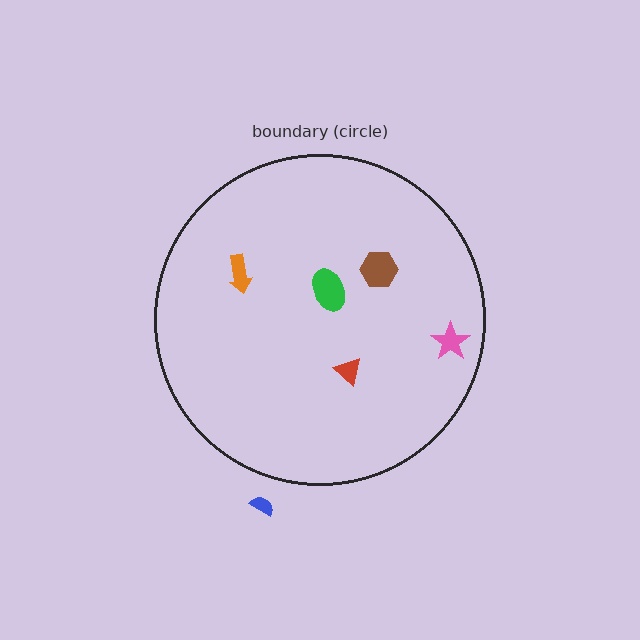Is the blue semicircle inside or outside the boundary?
Outside.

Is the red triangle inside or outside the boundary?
Inside.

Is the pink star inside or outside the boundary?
Inside.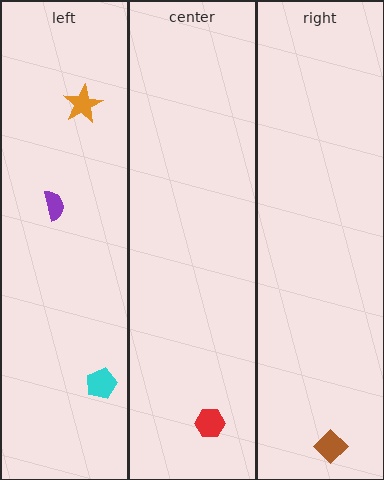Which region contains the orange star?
The left region.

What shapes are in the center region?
The red hexagon.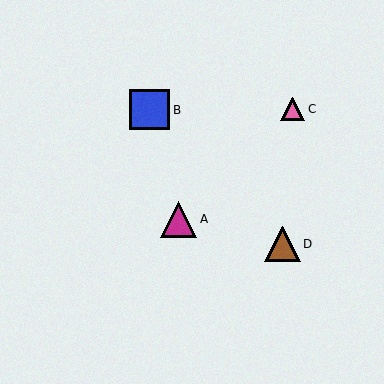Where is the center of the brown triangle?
The center of the brown triangle is at (282, 244).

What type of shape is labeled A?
Shape A is a magenta triangle.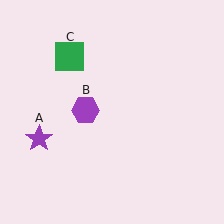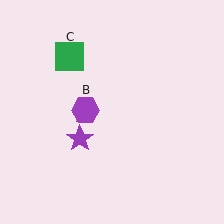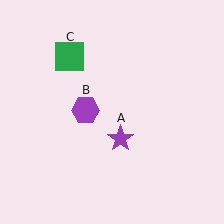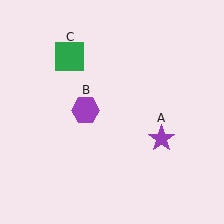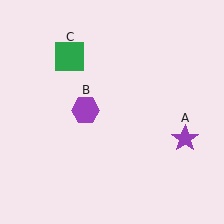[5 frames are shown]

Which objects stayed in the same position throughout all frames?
Purple hexagon (object B) and green square (object C) remained stationary.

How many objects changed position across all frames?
1 object changed position: purple star (object A).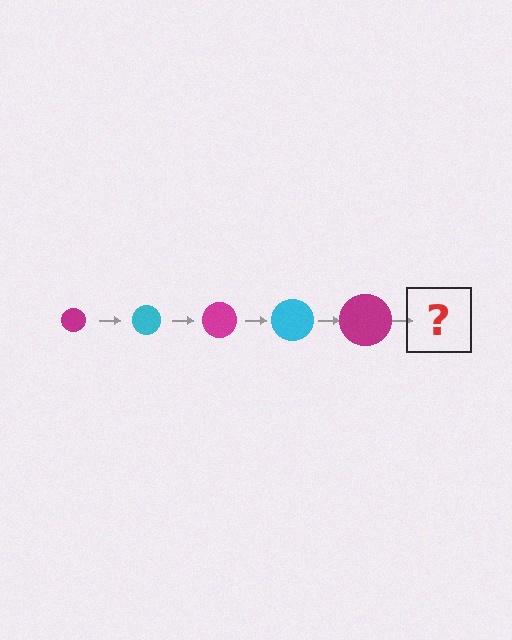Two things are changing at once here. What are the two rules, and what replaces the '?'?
The two rules are that the circle grows larger each step and the color cycles through magenta and cyan. The '?' should be a cyan circle, larger than the previous one.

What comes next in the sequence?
The next element should be a cyan circle, larger than the previous one.